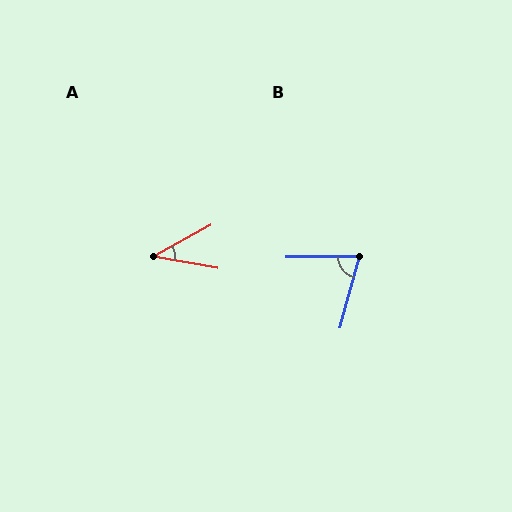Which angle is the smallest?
A, at approximately 38 degrees.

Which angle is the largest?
B, at approximately 74 degrees.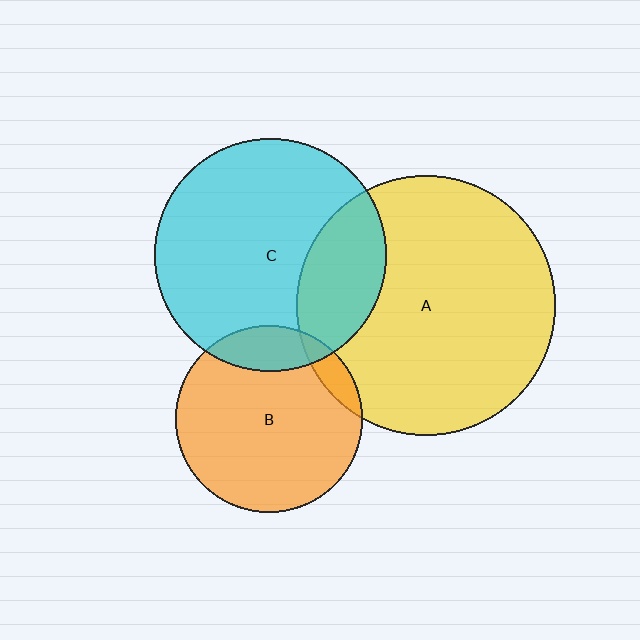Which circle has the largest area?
Circle A (yellow).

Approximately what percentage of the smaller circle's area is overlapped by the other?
Approximately 10%.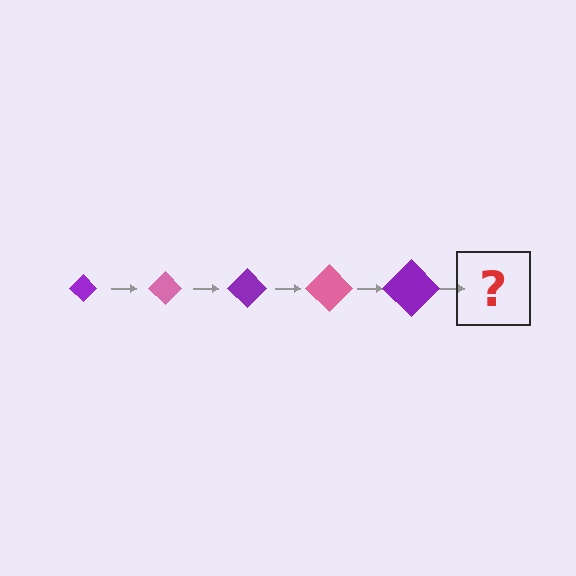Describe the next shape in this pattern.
It should be a pink diamond, larger than the previous one.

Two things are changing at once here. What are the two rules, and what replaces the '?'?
The two rules are that the diamond grows larger each step and the color cycles through purple and pink. The '?' should be a pink diamond, larger than the previous one.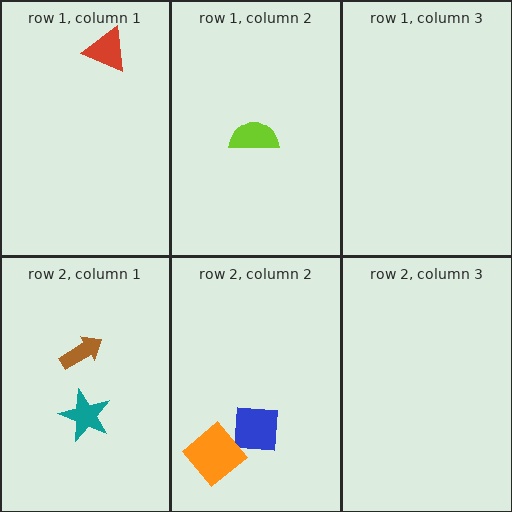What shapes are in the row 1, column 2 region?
The lime semicircle.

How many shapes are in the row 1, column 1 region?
1.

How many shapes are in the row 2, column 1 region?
2.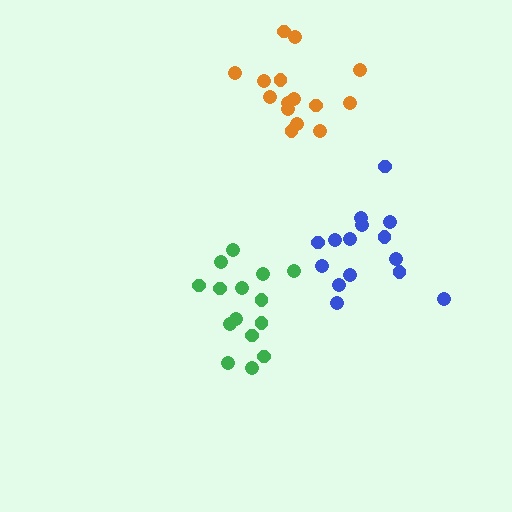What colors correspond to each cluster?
The clusters are colored: green, orange, blue.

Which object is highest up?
The orange cluster is topmost.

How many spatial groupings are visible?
There are 3 spatial groupings.